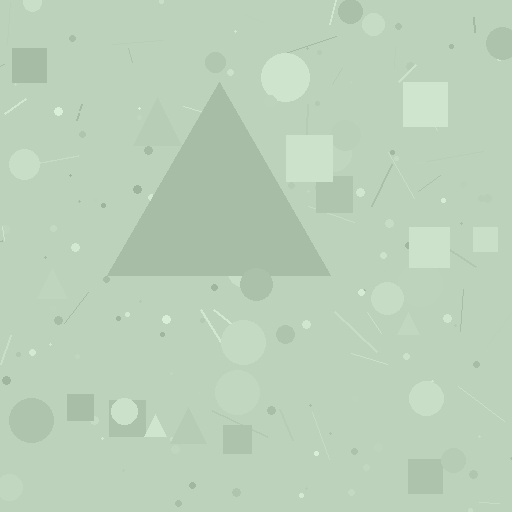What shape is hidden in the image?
A triangle is hidden in the image.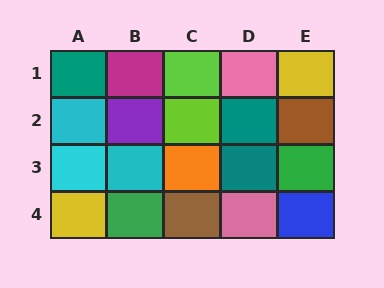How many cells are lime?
2 cells are lime.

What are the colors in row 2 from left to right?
Cyan, purple, lime, teal, brown.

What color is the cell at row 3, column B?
Cyan.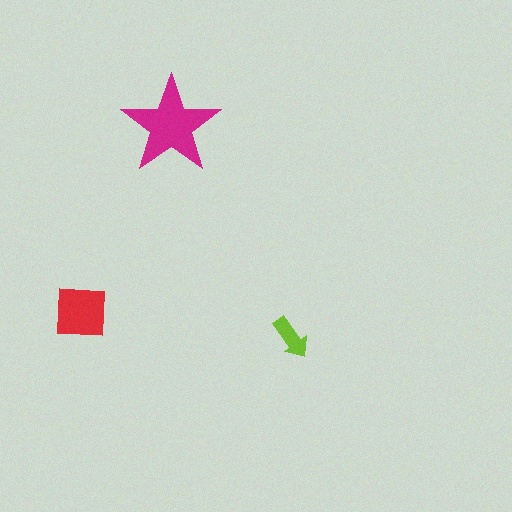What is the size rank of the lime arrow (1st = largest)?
3rd.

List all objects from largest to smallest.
The magenta star, the red square, the lime arrow.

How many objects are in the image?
There are 3 objects in the image.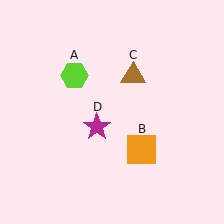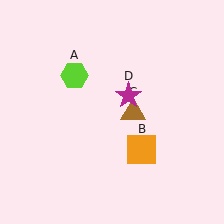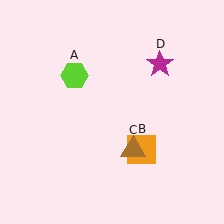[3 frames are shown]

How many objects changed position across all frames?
2 objects changed position: brown triangle (object C), magenta star (object D).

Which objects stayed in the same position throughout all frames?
Lime hexagon (object A) and orange square (object B) remained stationary.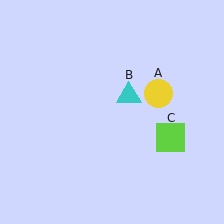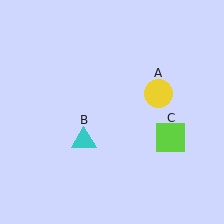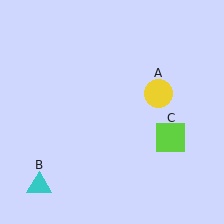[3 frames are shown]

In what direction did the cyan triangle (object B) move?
The cyan triangle (object B) moved down and to the left.